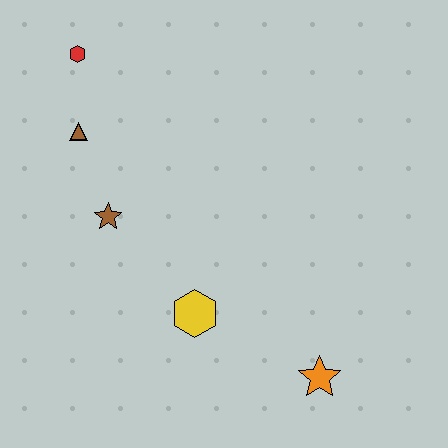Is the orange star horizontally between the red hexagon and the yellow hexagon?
No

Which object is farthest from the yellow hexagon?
The red hexagon is farthest from the yellow hexagon.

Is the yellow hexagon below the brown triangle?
Yes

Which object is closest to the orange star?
The yellow hexagon is closest to the orange star.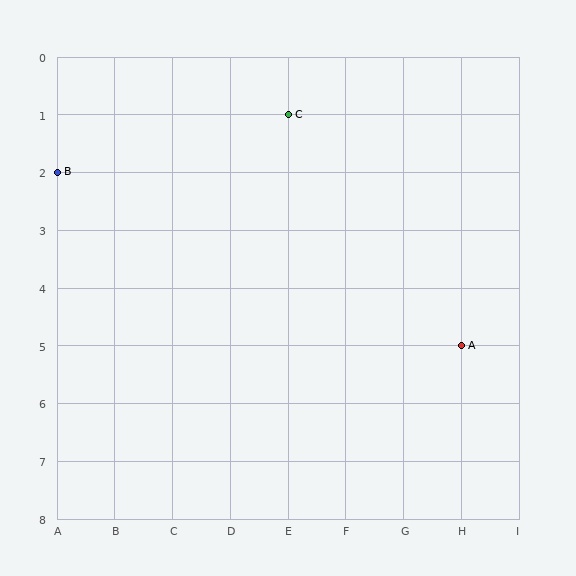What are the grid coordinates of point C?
Point C is at grid coordinates (E, 1).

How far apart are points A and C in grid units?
Points A and C are 3 columns and 4 rows apart (about 5.0 grid units diagonally).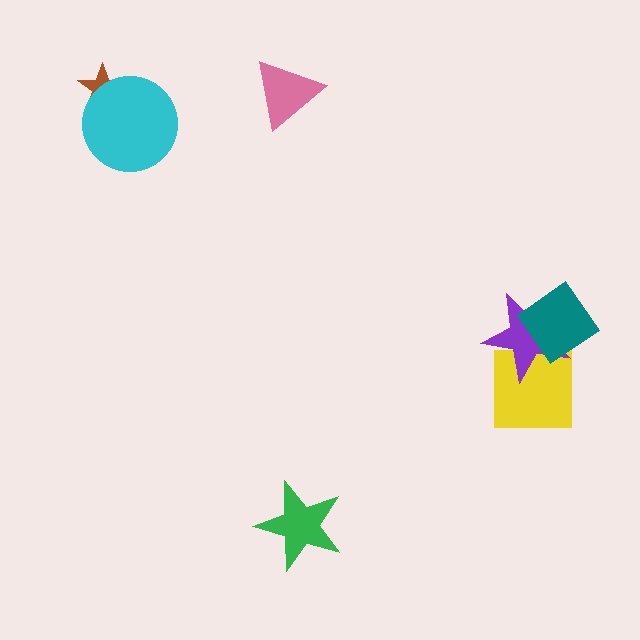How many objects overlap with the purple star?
2 objects overlap with the purple star.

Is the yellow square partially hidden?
Yes, it is partially covered by another shape.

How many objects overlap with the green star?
0 objects overlap with the green star.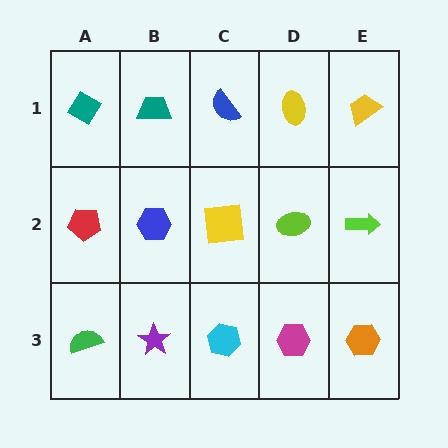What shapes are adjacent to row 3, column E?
A lime arrow (row 2, column E), a magenta hexagon (row 3, column D).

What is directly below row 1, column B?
A blue hexagon.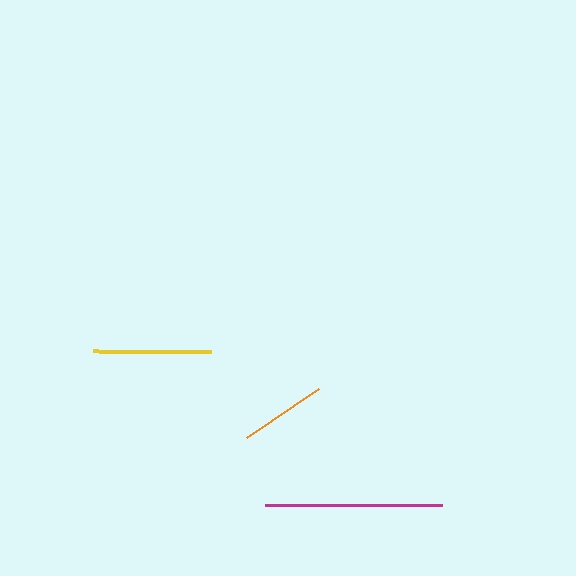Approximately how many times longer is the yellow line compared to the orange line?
The yellow line is approximately 1.3 times the length of the orange line.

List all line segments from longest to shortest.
From longest to shortest: magenta, yellow, orange.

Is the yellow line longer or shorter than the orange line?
The yellow line is longer than the orange line.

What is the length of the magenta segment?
The magenta segment is approximately 177 pixels long.